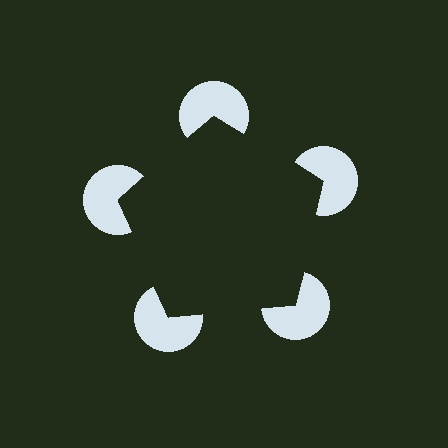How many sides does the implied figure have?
5 sides.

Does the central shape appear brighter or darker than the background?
It typically appears slightly darker than the background, even though no actual brightness change is drawn.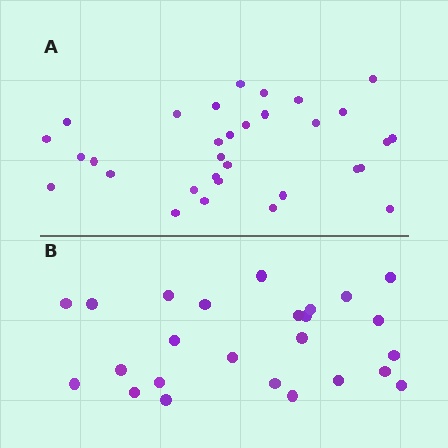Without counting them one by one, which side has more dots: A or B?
Region A (the top region) has more dots.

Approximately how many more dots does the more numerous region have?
Region A has roughly 8 or so more dots than region B.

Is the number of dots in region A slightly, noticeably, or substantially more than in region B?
Region A has noticeably more, but not dramatically so. The ratio is roughly 1.3 to 1.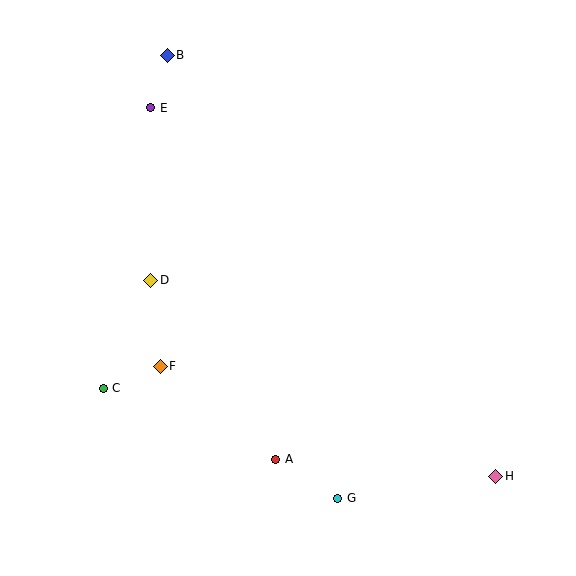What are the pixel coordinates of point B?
Point B is at (167, 55).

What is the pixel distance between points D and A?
The distance between D and A is 218 pixels.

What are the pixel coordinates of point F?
Point F is at (160, 366).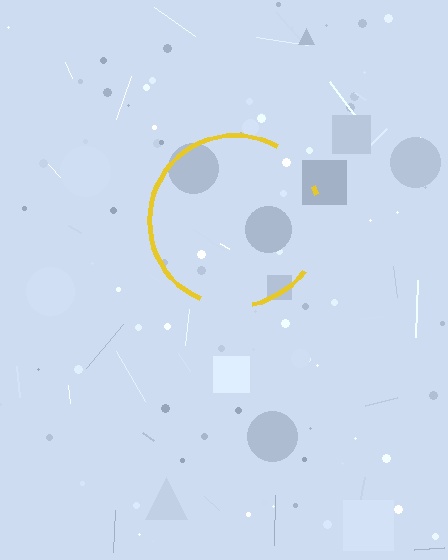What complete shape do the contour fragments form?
The contour fragments form a circle.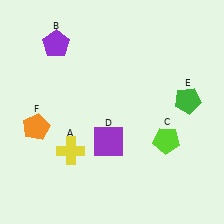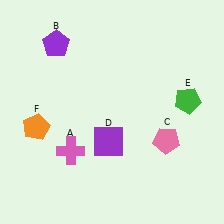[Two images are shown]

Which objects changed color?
A changed from yellow to pink. C changed from lime to pink.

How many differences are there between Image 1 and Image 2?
There are 2 differences between the two images.